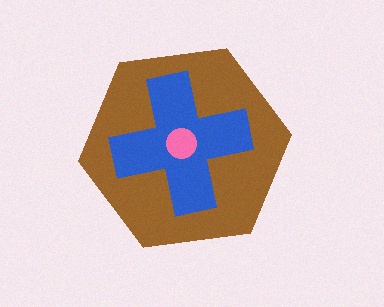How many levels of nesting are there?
3.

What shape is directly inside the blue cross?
The pink circle.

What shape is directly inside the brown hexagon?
The blue cross.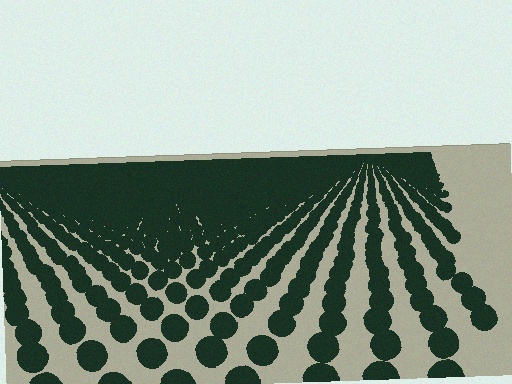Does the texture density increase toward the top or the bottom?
Density increases toward the top.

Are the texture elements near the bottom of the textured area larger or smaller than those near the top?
Larger. Near the bottom, elements are closer to the viewer and appear at a bigger on-screen size.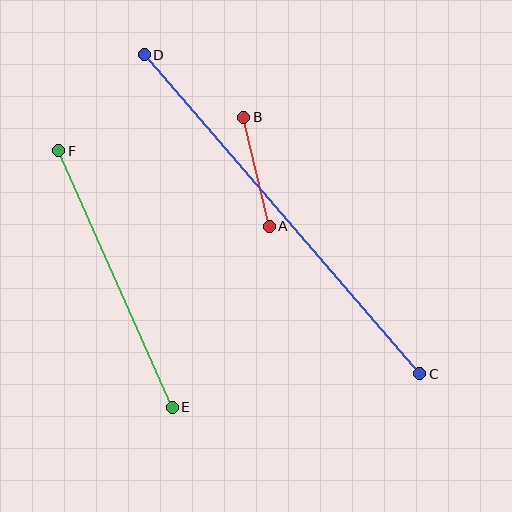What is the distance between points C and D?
The distance is approximately 421 pixels.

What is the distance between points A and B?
The distance is approximately 112 pixels.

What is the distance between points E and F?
The distance is approximately 281 pixels.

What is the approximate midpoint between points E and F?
The midpoint is at approximately (116, 279) pixels.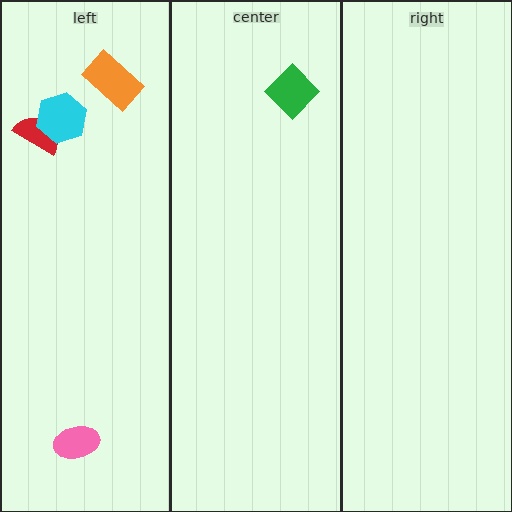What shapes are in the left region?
The pink ellipse, the red semicircle, the cyan hexagon, the orange rectangle.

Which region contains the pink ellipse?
The left region.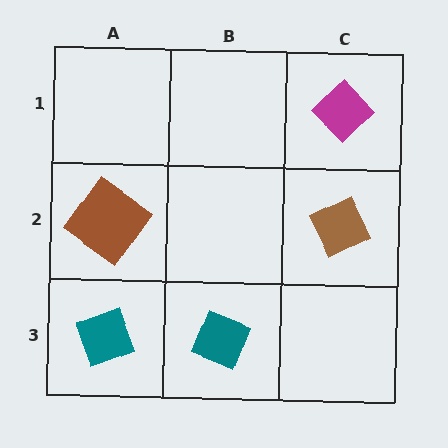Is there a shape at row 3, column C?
No, that cell is empty.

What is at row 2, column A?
A brown diamond.